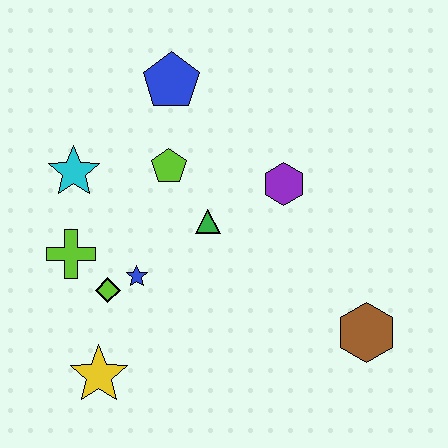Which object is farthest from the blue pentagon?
The brown hexagon is farthest from the blue pentagon.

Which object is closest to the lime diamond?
The blue star is closest to the lime diamond.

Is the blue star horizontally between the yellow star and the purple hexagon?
Yes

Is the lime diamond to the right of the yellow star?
Yes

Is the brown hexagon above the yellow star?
Yes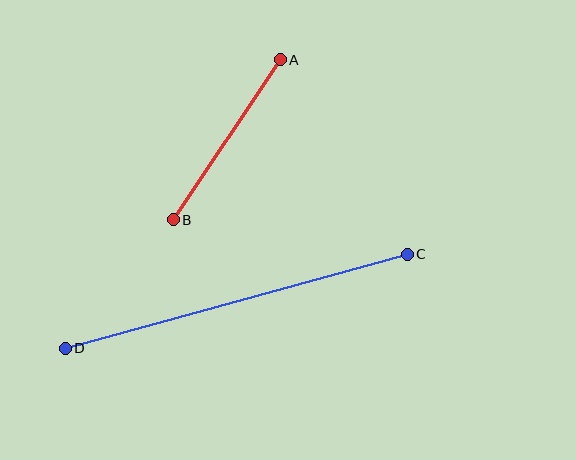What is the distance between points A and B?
The distance is approximately 193 pixels.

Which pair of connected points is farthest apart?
Points C and D are farthest apart.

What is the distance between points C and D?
The distance is approximately 355 pixels.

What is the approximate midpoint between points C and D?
The midpoint is at approximately (236, 301) pixels.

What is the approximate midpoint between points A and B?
The midpoint is at approximately (227, 140) pixels.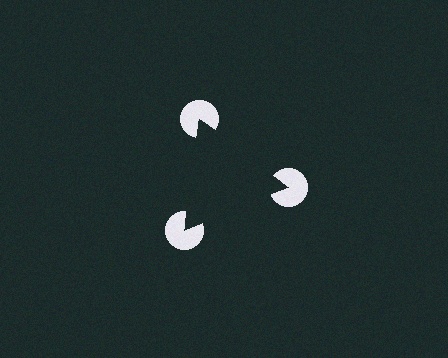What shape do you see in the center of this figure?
An illusory triangle — its edges are inferred from the aligned wedge cuts in the pac-man discs, not physically drawn.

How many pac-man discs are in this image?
There are 3 — one at each vertex of the illusory triangle.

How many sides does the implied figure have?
3 sides.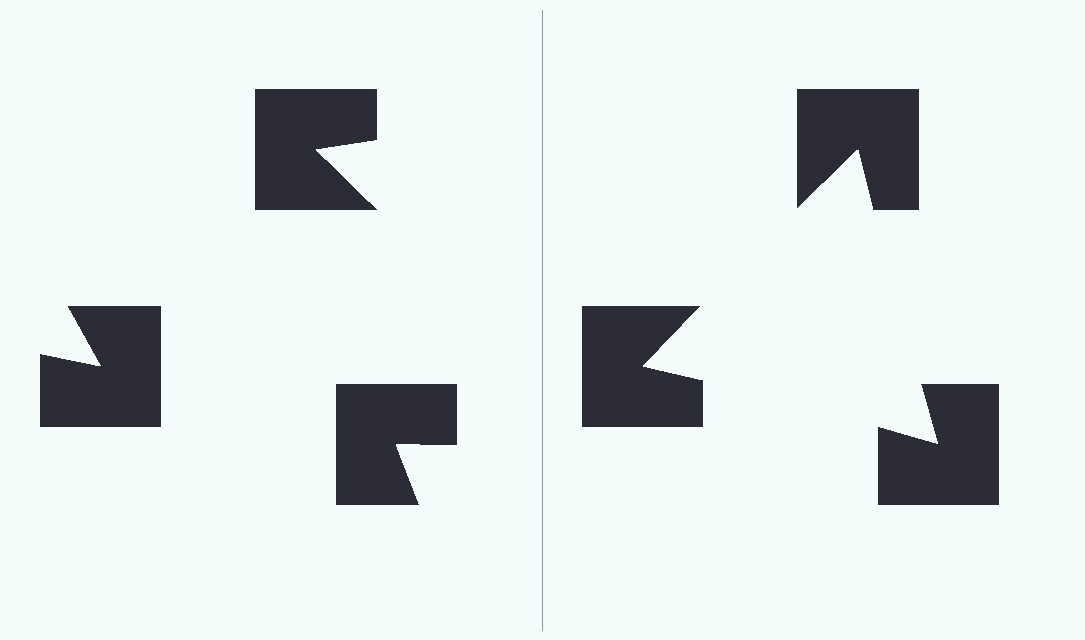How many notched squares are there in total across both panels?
6 — 3 on each side.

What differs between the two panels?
The notched squares are positioned identically on both sides; only the wedge orientations differ. On the right they align to a triangle; on the left they are misaligned.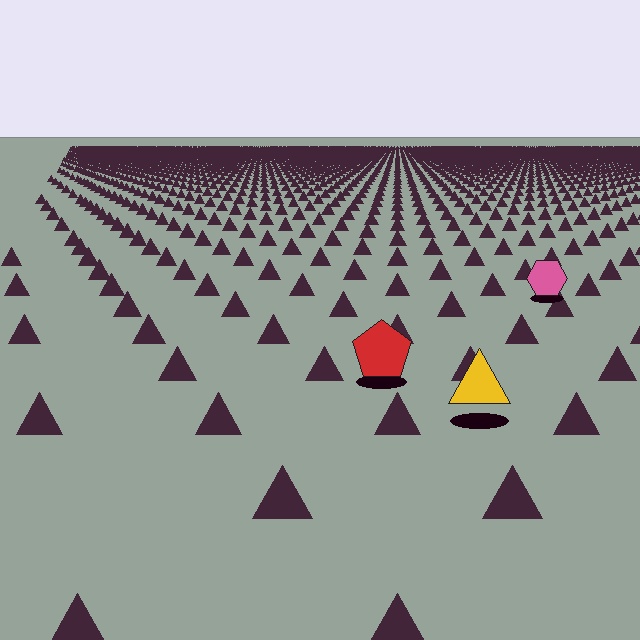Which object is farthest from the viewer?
The pink hexagon is farthest from the viewer. It appears smaller and the ground texture around it is denser.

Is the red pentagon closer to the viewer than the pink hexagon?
Yes. The red pentagon is closer — you can tell from the texture gradient: the ground texture is coarser near it.